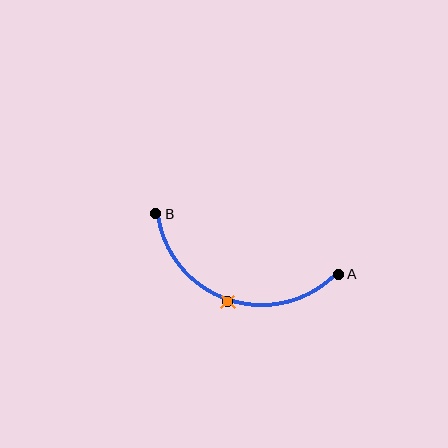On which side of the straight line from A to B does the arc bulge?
The arc bulges below the straight line connecting A and B.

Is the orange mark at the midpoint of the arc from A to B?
Yes. The orange mark lies on the arc at equal arc-length from both A and B — it is the arc midpoint.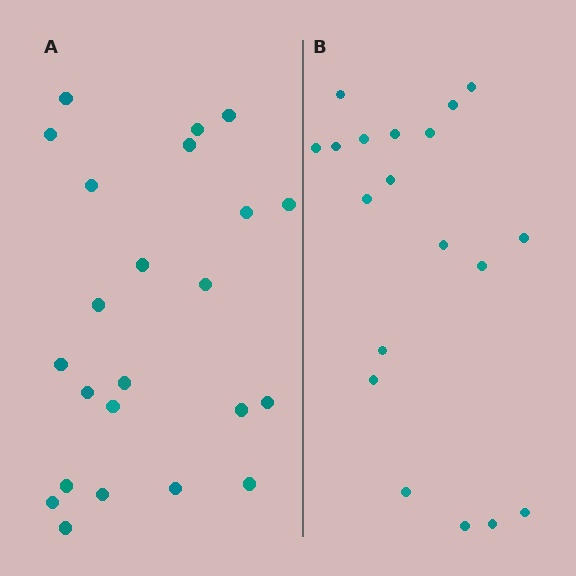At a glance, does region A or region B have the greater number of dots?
Region A (the left region) has more dots.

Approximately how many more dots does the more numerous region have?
Region A has about 4 more dots than region B.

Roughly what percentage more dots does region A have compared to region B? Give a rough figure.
About 20% more.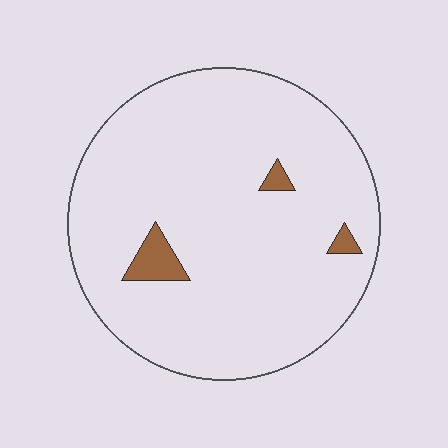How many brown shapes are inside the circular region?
3.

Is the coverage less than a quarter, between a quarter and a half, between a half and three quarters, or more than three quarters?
Less than a quarter.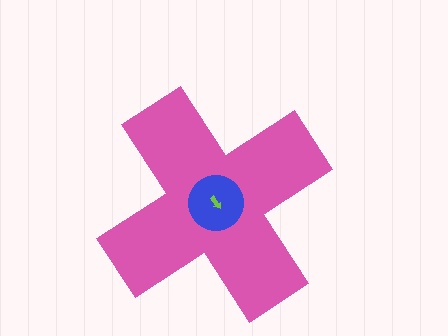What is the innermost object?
The lime arrow.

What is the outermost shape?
The pink cross.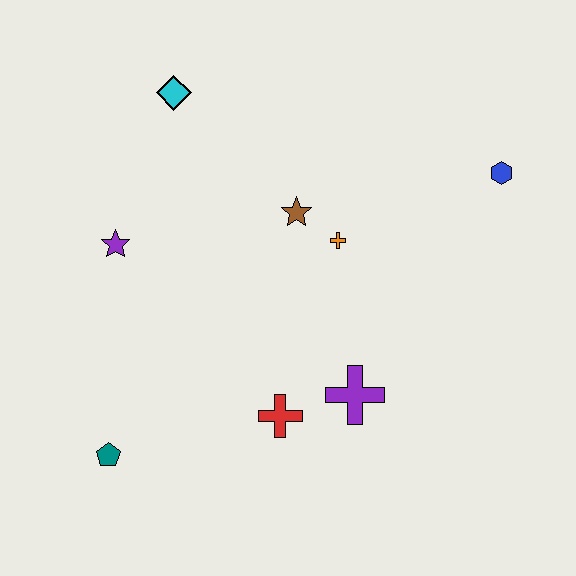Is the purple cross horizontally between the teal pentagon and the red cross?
No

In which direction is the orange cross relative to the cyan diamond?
The orange cross is to the right of the cyan diamond.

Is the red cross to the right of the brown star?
No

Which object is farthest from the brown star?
The teal pentagon is farthest from the brown star.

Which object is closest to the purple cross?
The red cross is closest to the purple cross.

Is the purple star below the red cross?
No